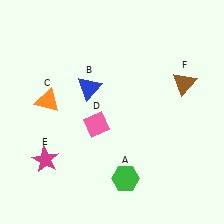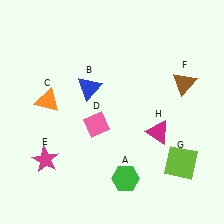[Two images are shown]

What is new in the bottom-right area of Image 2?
A magenta triangle (H) was added in the bottom-right area of Image 2.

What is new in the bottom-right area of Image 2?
A lime square (G) was added in the bottom-right area of Image 2.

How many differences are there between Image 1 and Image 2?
There are 2 differences between the two images.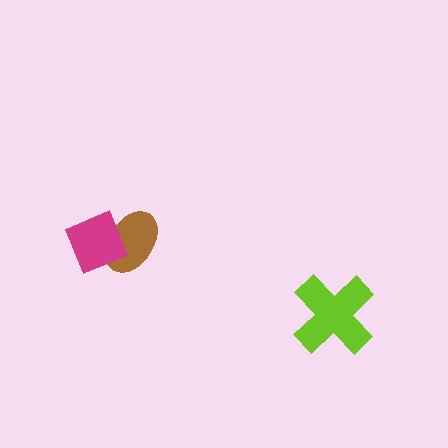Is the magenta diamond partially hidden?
No, no other shape covers it.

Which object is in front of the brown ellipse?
The magenta diamond is in front of the brown ellipse.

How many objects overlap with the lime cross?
0 objects overlap with the lime cross.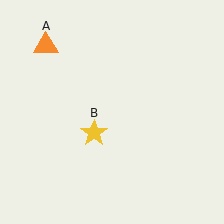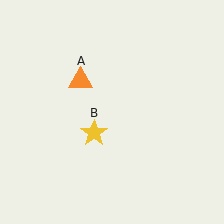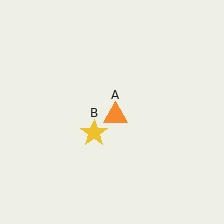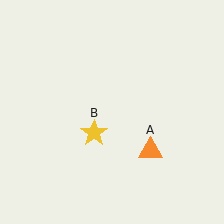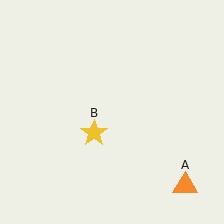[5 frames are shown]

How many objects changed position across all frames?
1 object changed position: orange triangle (object A).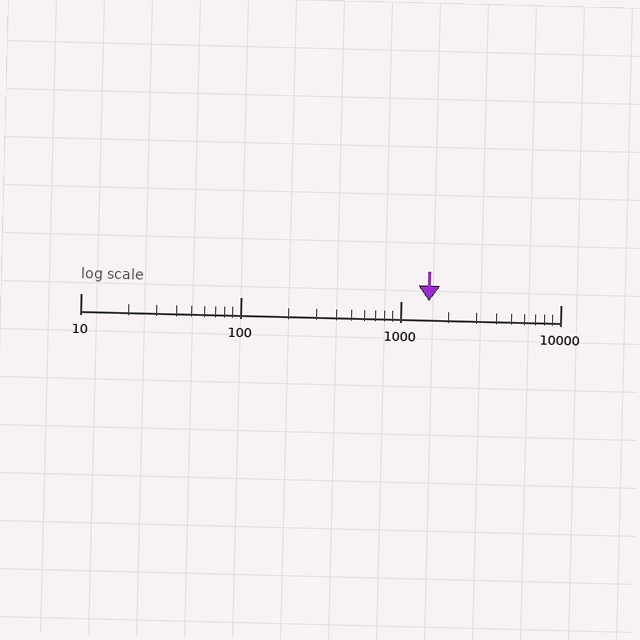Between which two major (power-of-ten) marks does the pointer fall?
The pointer is between 1000 and 10000.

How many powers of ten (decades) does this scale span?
The scale spans 3 decades, from 10 to 10000.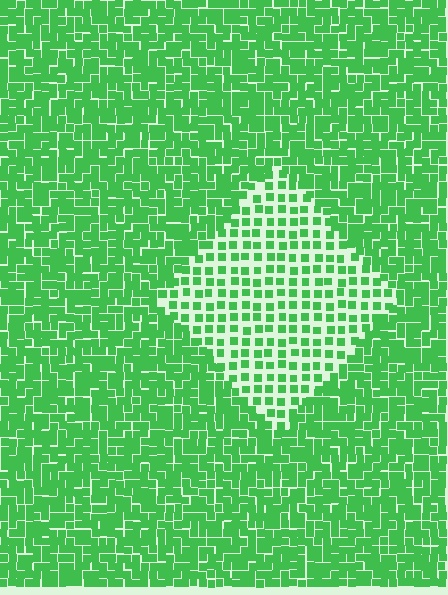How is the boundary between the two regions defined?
The boundary is defined by a change in element density (approximately 2.1x ratio). All elements are the same color, size, and shape.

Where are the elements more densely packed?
The elements are more densely packed outside the diamond boundary.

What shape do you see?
I see a diamond.